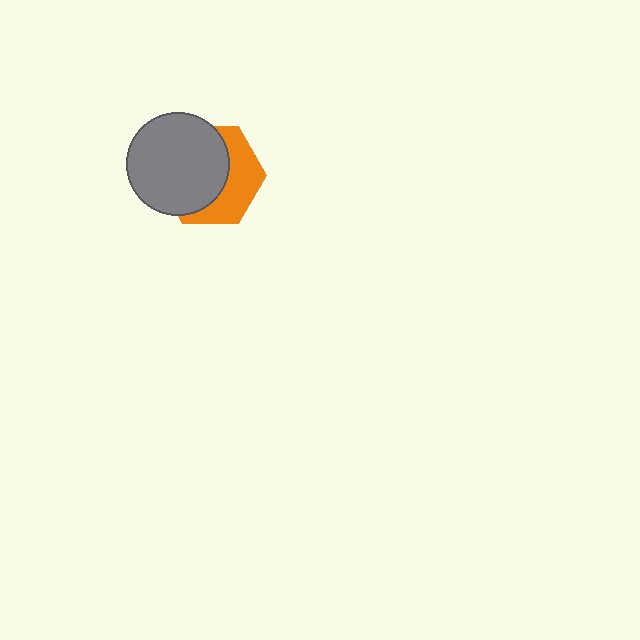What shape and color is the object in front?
The object in front is a gray circle.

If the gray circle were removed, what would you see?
You would see the complete orange hexagon.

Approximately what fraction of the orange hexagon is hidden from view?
Roughly 59% of the orange hexagon is hidden behind the gray circle.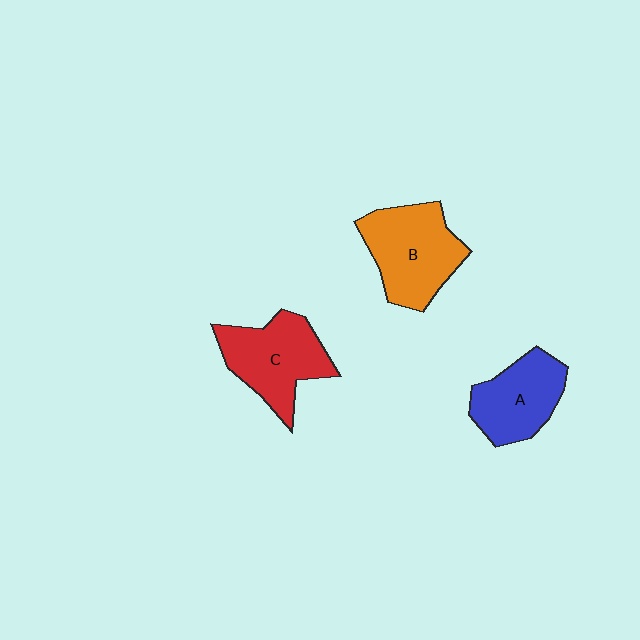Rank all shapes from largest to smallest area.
From largest to smallest: B (orange), C (red), A (blue).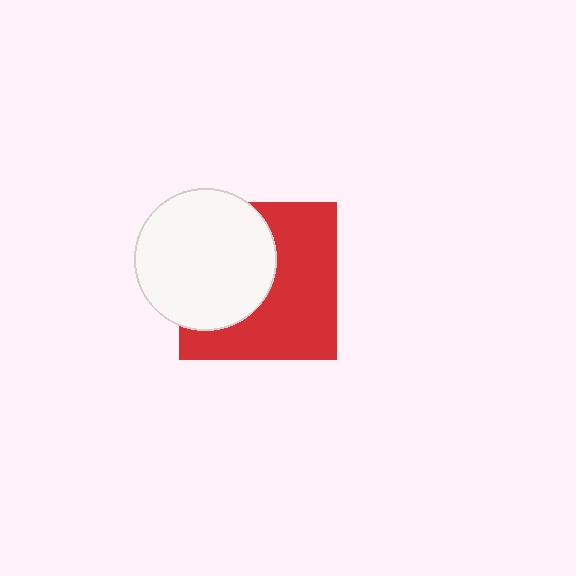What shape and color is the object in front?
The object in front is a white circle.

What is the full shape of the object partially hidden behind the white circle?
The partially hidden object is a red square.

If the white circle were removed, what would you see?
You would see the complete red square.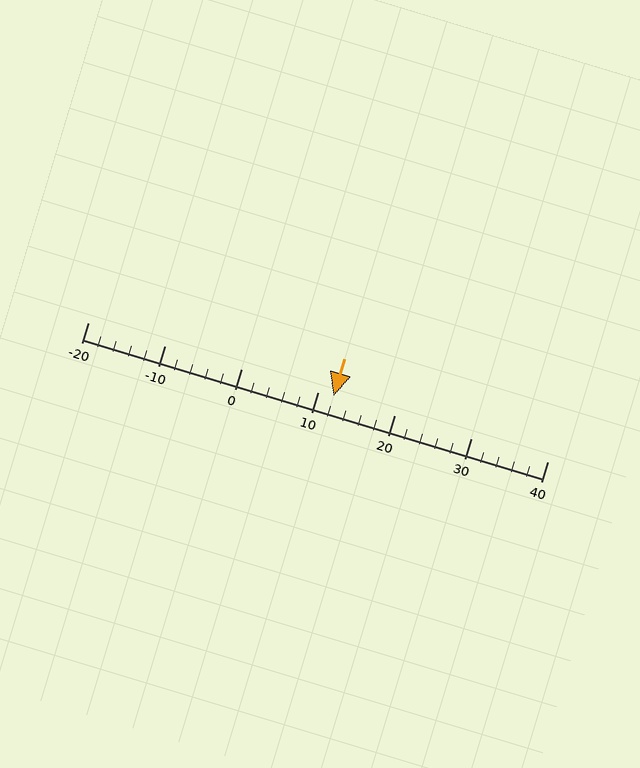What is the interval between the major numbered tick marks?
The major tick marks are spaced 10 units apart.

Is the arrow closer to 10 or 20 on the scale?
The arrow is closer to 10.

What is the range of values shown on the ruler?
The ruler shows values from -20 to 40.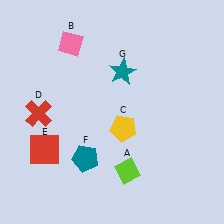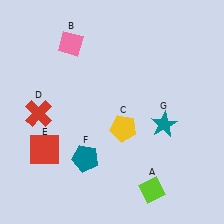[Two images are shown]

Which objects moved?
The objects that moved are: the lime diamond (A), the teal star (G).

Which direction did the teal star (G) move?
The teal star (G) moved down.